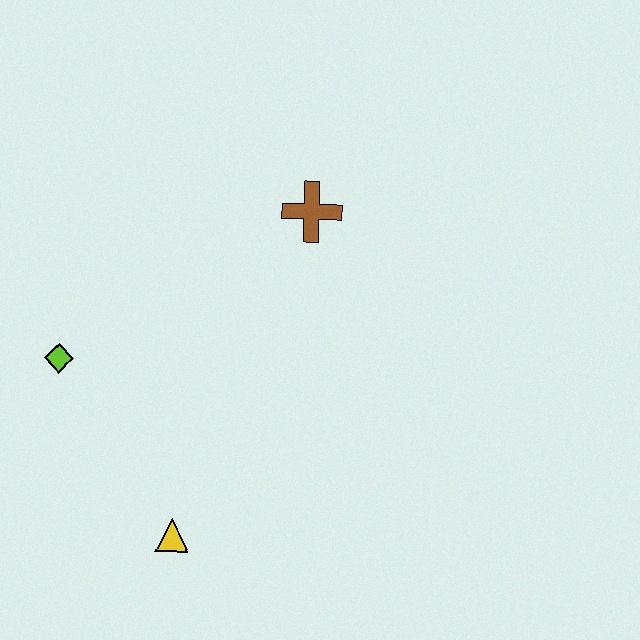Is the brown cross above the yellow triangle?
Yes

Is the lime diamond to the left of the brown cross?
Yes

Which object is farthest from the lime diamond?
The brown cross is farthest from the lime diamond.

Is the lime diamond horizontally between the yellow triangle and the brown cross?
No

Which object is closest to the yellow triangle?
The lime diamond is closest to the yellow triangle.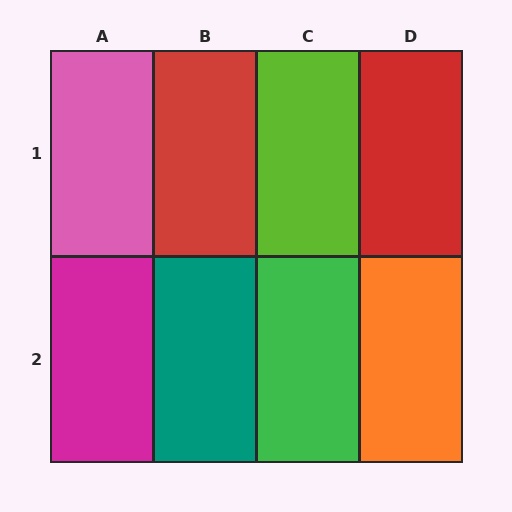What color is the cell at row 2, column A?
Magenta.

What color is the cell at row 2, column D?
Orange.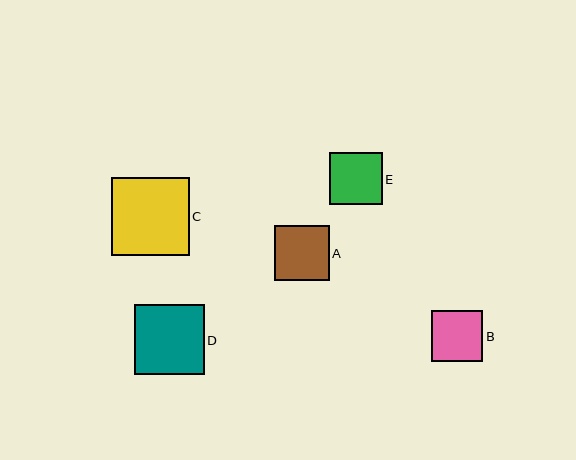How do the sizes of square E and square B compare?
Square E and square B are approximately the same size.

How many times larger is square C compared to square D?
Square C is approximately 1.1 times the size of square D.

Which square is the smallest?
Square B is the smallest with a size of approximately 52 pixels.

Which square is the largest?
Square C is the largest with a size of approximately 78 pixels.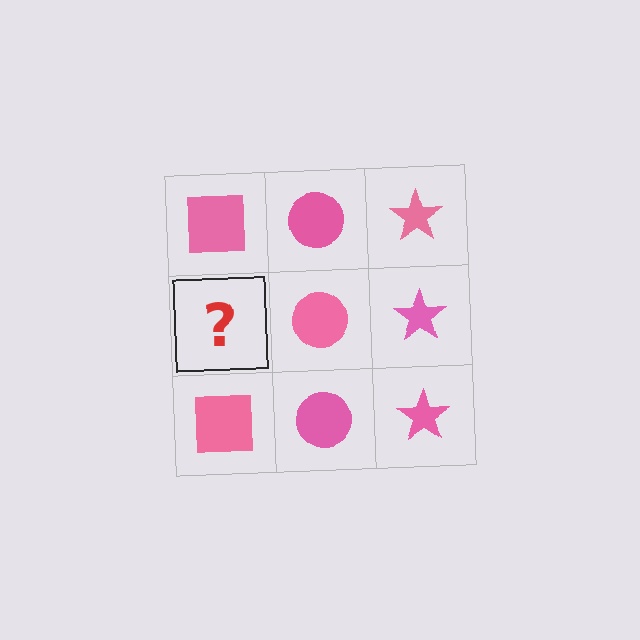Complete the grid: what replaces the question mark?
The question mark should be replaced with a pink square.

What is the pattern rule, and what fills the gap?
The rule is that each column has a consistent shape. The gap should be filled with a pink square.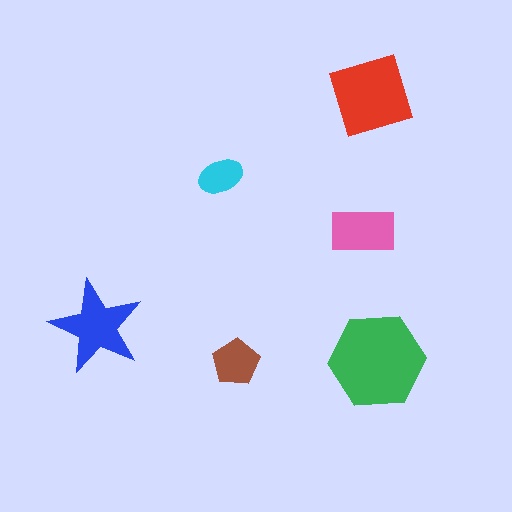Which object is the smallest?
The cyan ellipse.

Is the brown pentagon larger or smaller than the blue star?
Smaller.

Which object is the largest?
The green hexagon.